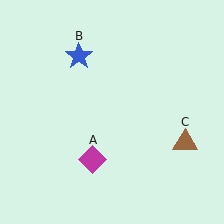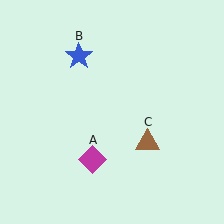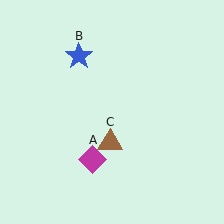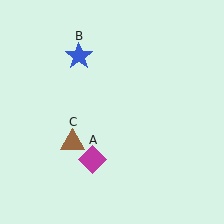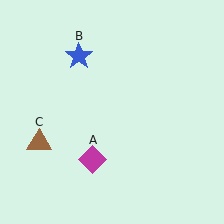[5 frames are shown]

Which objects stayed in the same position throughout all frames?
Magenta diamond (object A) and blue star (object B) remained stationary.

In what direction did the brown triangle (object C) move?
The brown triangle (object C) moved left.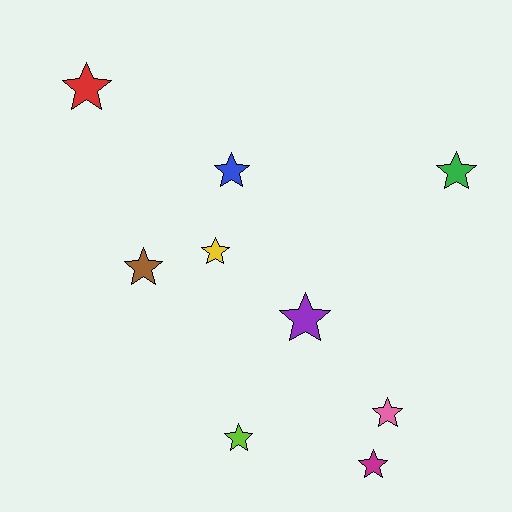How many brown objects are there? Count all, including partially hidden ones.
There is 1 brown object.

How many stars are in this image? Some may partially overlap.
There are 9 stars.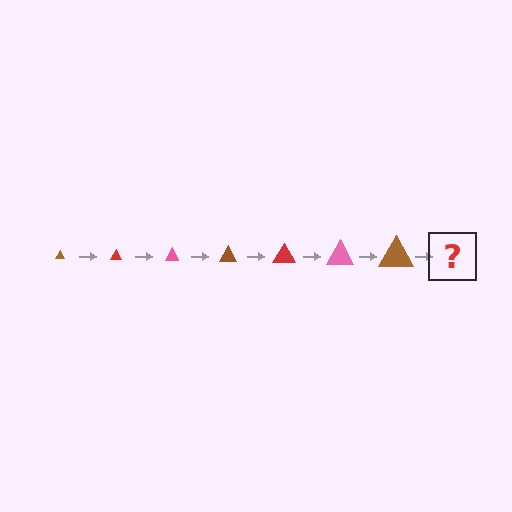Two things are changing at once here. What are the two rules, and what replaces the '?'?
The two rules are that the triangle grows larger each step and the color cycles through brown, red, and pink. The '?' should be a red triangle, larger than the previous one.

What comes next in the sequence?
The next element should be a red triangle, larger than the previous one.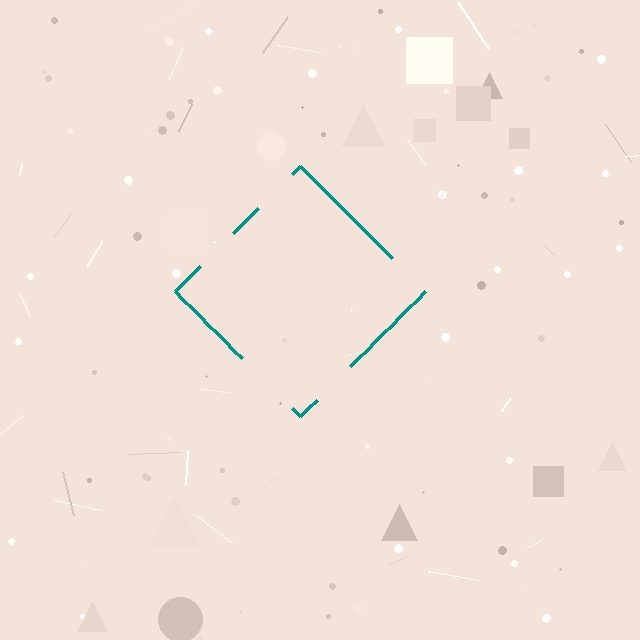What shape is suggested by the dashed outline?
The dashed outline suggests a diamond.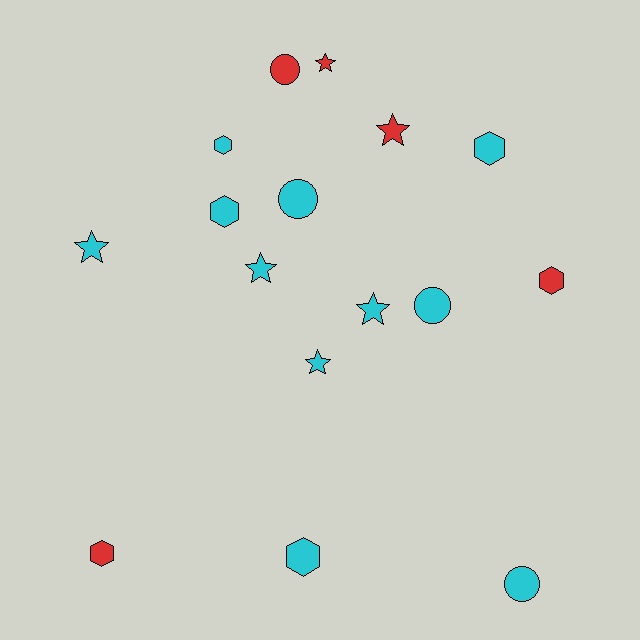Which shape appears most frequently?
Hexagon, with 6 objects.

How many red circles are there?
There is 1 red circle.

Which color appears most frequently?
Cyan, with 11 objects.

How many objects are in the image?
There are 16 objects.